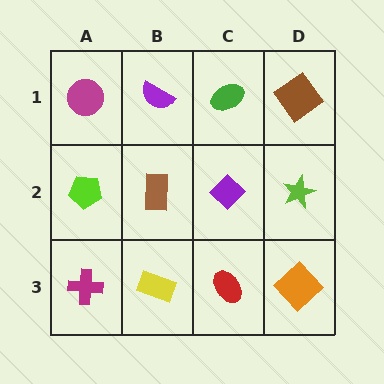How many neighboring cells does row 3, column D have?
2.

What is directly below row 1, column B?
A brown rectangle.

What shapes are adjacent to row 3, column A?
A lime pentagon (row 2, column A), a yellow rectangle (row 3, column B).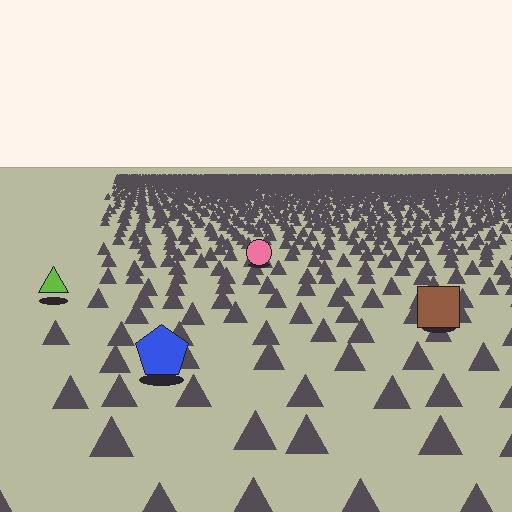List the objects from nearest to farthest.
From nearest to farthest: the blue pentagon, the brown square, the lime triangle, the pink circle.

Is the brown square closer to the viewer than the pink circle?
Yes. The brown square is closer — you can tell from the texture gradient: the ground texture is coarser near it.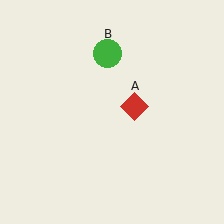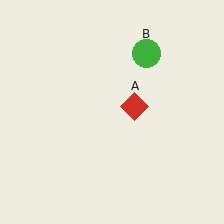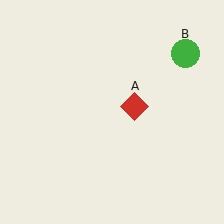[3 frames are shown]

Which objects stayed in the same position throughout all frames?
Red diamond (object A) remained stationary.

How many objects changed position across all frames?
1 object changed position: green circle (object B).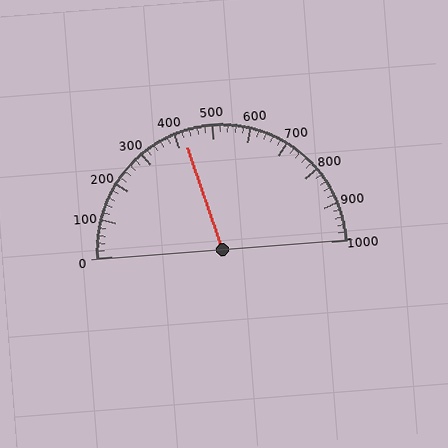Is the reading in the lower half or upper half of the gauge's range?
The reading is in the lower half of the range (0 to 1000).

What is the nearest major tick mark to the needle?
The nearest major tick mark is 400.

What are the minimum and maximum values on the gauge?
The gauge ranges from 0 to 1000.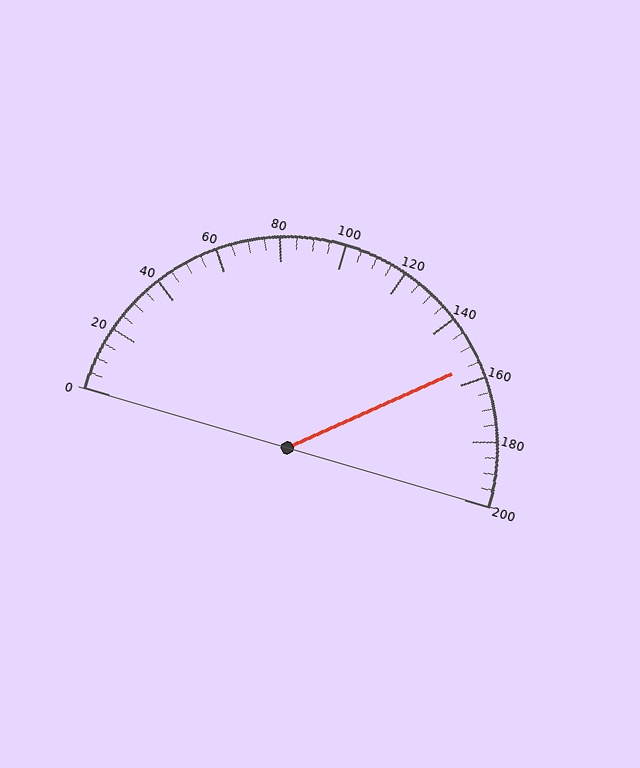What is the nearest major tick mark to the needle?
The nearest major tick mark is 160.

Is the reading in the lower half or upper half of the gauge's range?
The reading is in the upper half of the range (0 to 200).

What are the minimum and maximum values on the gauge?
The gauge ranges from 0 to 200.